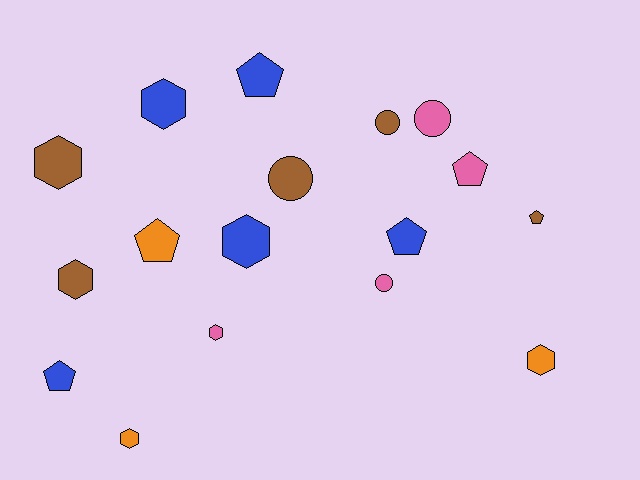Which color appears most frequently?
Brown, with 5 objects.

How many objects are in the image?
There are 17 objects.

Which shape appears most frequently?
Hexagon, with 7 objects.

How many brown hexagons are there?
There are 2 brown hexagons.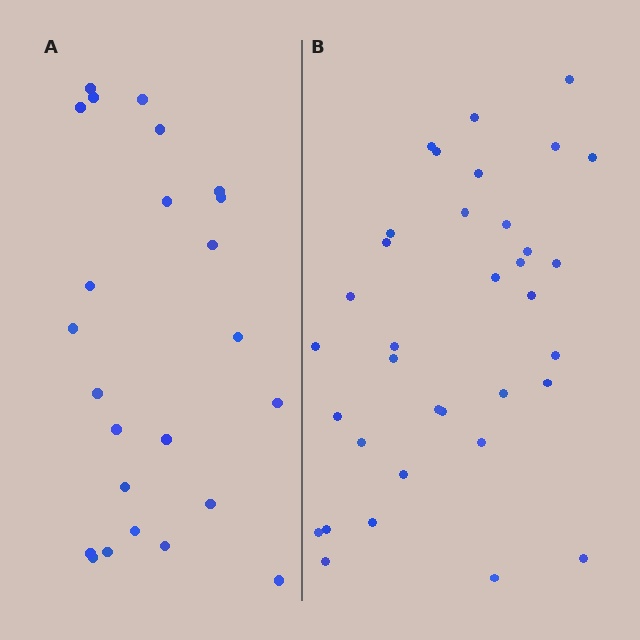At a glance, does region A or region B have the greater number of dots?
Region B (the right region) has more dots.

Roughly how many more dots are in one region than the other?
Region B has roughly 12 or so more dots than region A.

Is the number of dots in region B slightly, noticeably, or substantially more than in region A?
Region B has substantially more. The ratio is roughly 1.5 to 1.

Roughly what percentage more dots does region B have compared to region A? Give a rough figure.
About 45% more.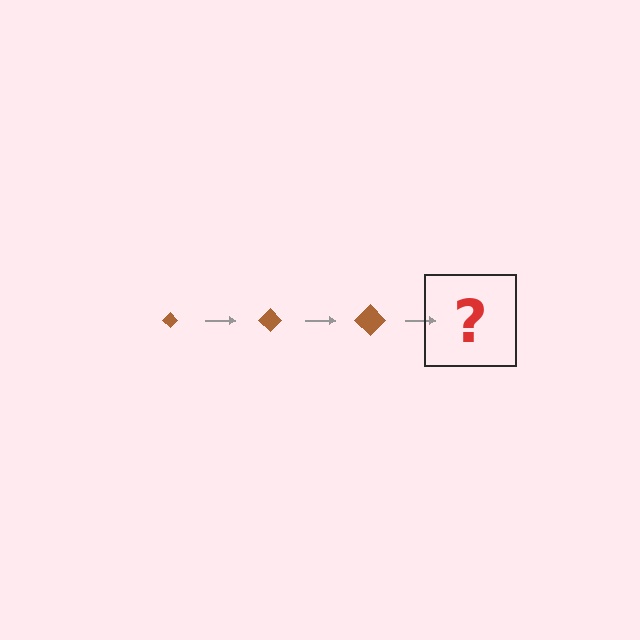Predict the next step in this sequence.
The next step is a brown diamond, larger than the previous one.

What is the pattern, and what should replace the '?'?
The pattern is that the diamond gets progressively larger each step. The '?' should be a brown diamond, larger than the previous one.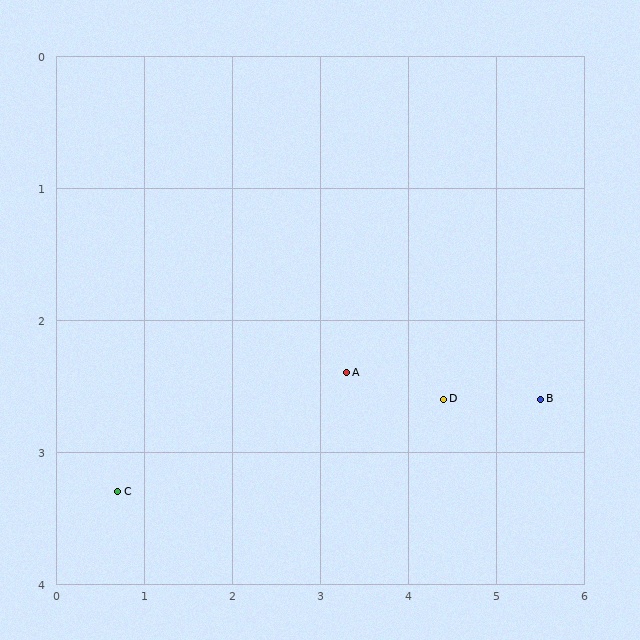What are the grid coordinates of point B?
Point B is at approximately (5.5, 2.6).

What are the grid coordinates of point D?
Point D is at approximately (4.4, 2.6).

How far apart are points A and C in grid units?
Points A and C are about 2.8 grid units apart.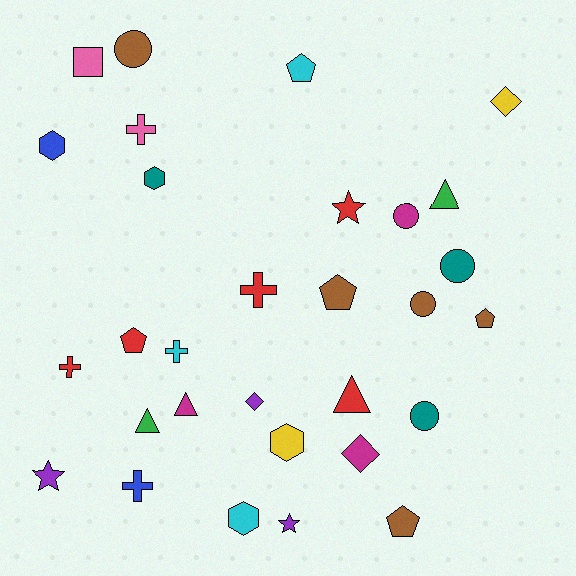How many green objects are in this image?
There are 2 green objects.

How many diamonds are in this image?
There are 3 diamonds.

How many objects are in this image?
There are 30 objects.